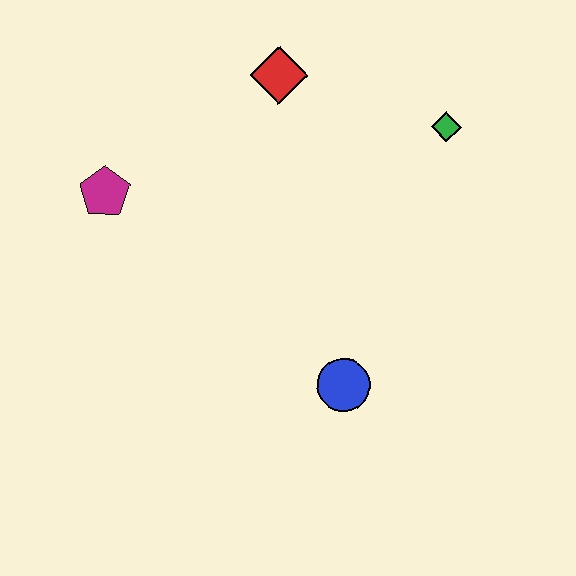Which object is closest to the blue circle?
The green diamond is closest to the blue circle.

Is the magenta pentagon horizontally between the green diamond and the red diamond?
No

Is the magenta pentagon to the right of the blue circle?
No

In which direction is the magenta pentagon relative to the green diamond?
The magenta pentagon is to the left of the green diamond.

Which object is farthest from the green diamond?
The magenta pentagon is farthest from the green diamond.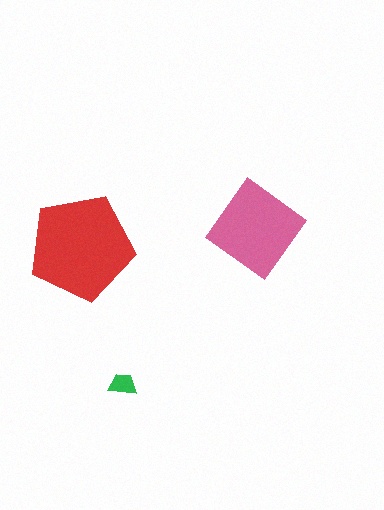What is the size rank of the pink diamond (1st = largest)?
2nd.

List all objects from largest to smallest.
The red pentagon, the pink diamond, the green trapezoid.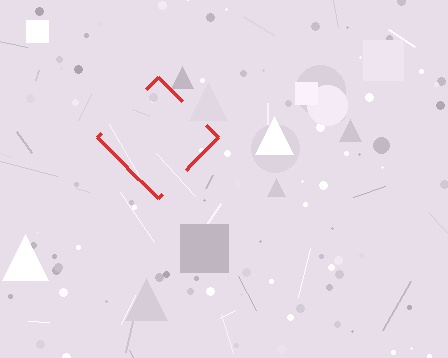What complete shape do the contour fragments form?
The contour fragments form a diamond.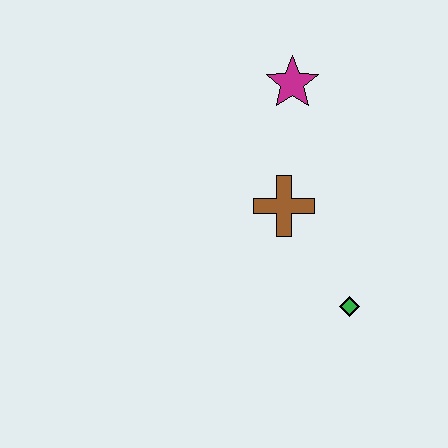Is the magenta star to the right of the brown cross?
Yes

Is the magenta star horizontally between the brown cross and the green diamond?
Yes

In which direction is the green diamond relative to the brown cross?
The green diamond is below the brown cross.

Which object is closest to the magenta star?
The brown cross is closest to the magenta star.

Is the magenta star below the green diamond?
No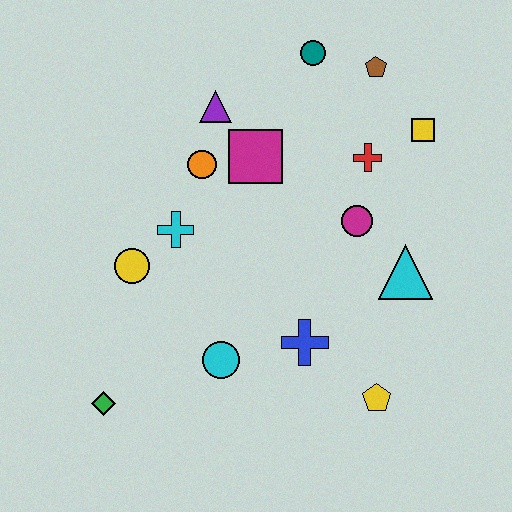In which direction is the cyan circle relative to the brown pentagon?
The cyan circle is below the brown pentagon.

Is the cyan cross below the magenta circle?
Yes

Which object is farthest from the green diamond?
The brown pentagon is farthest from the green diamond.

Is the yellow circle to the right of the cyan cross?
No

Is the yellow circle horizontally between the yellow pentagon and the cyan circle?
No